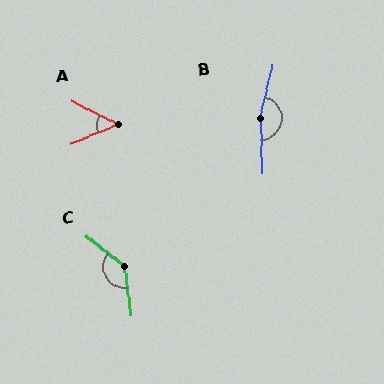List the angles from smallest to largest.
A (49°), C (135°), B (164°).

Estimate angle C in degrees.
Approximately 135 degrees.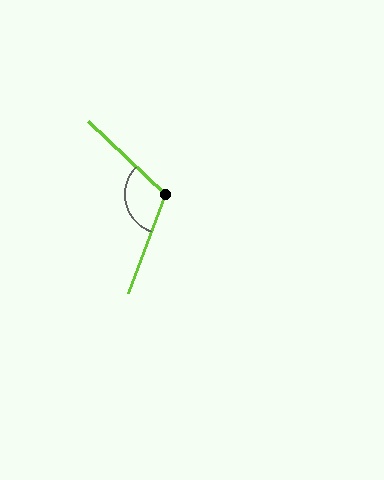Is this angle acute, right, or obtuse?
It is obtuse.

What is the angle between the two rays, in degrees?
Approximately 114 degrees.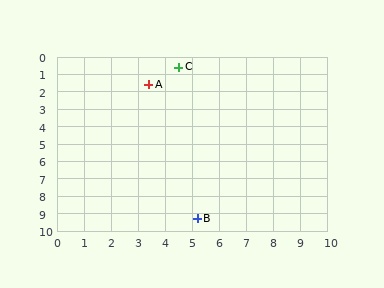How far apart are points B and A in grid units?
Points B and A are about 7.9 grid units apart.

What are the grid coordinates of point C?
Point C is at approximately (4.5, 0.6).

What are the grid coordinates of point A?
Point A is at approximately (3.4, 1.6).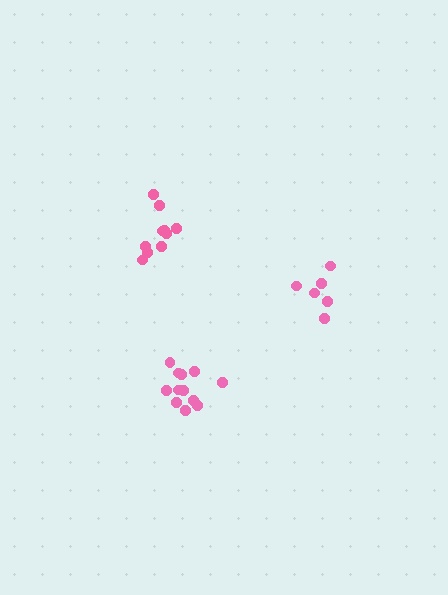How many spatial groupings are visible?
There are 3 spatial groupings.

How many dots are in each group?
Group 1: 6 dots, Group 2: 12 dots, Group 3: 10 dots (28 total).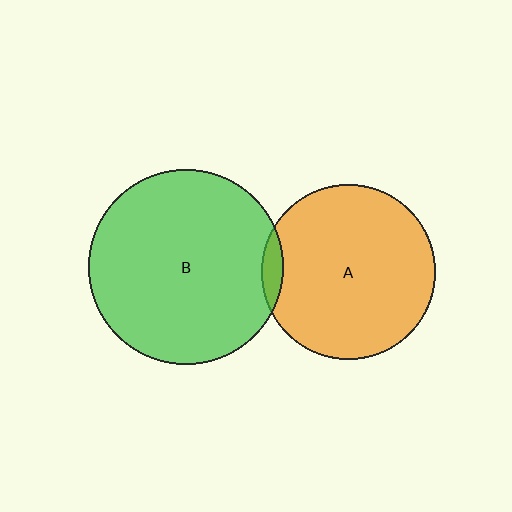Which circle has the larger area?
Circle B (green).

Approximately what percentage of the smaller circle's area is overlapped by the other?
Approximately 5%.